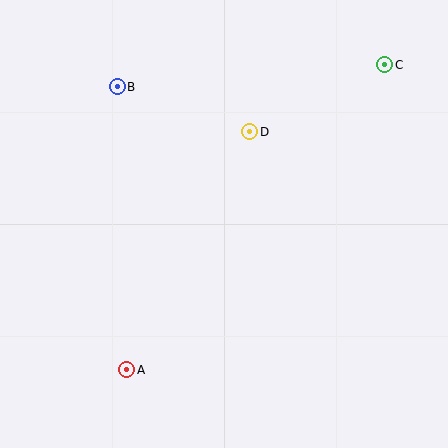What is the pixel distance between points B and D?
The distance between B and D is 140 pixels.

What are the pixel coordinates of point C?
Point C is at (385, 65).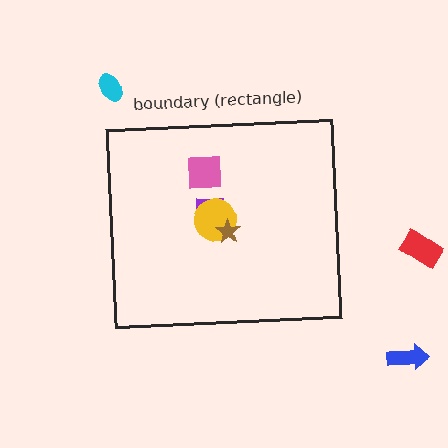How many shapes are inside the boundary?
4 inside, 3 outside.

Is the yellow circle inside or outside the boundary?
Inside.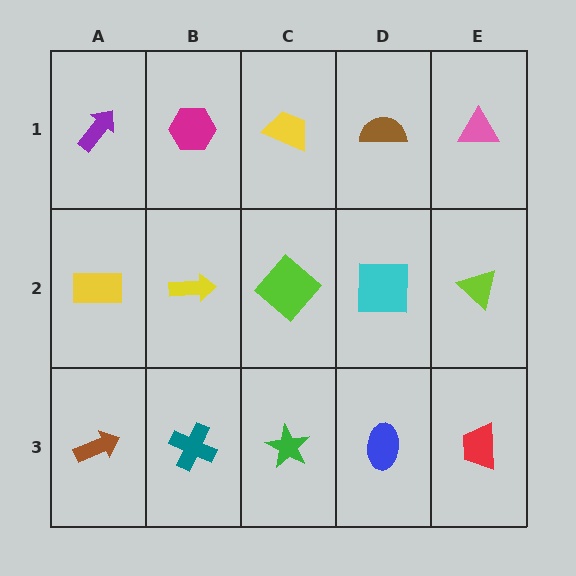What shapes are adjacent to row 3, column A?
A yellow rectangle (row 2, column A), a teal cross (row 3, column B).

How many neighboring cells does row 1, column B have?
3.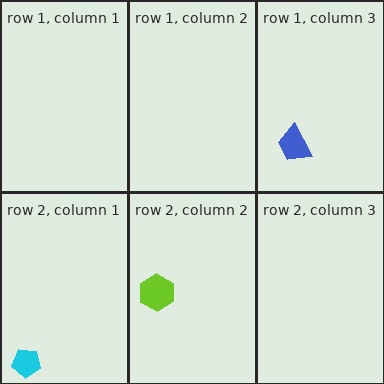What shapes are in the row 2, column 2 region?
The lime hexagon.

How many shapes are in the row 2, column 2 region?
1.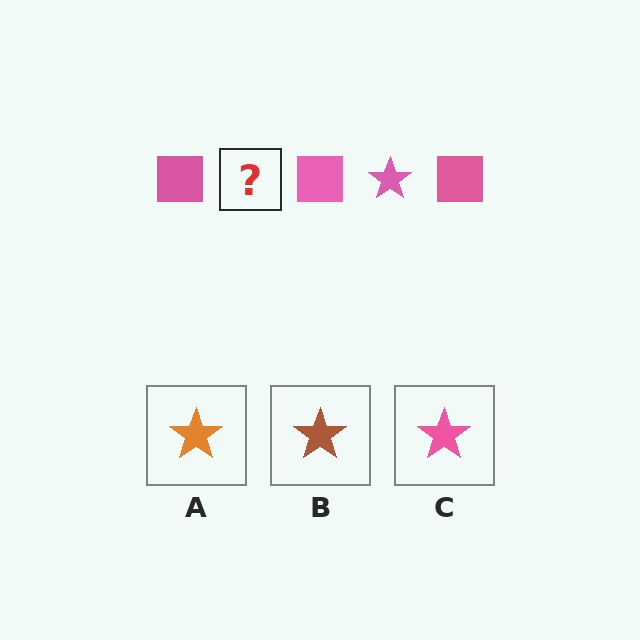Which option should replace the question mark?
Option C.